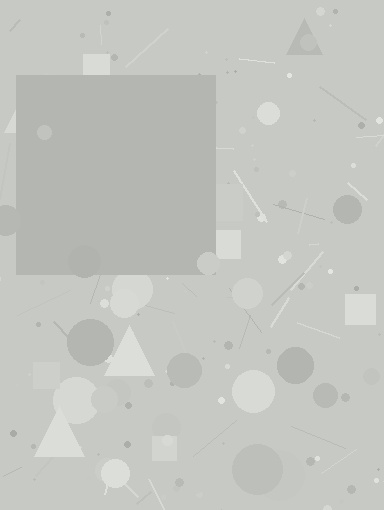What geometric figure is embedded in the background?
A square is embedded in the background.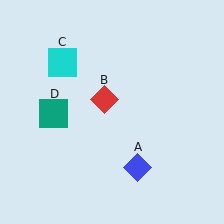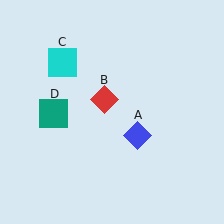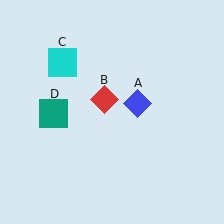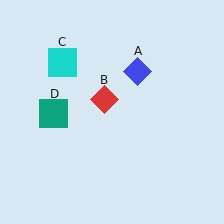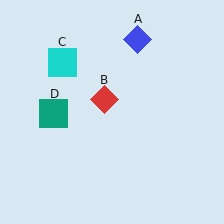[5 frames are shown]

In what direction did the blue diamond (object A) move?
The blue diamond (object A) moved up.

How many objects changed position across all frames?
1 object changed position: blue diamond (object A).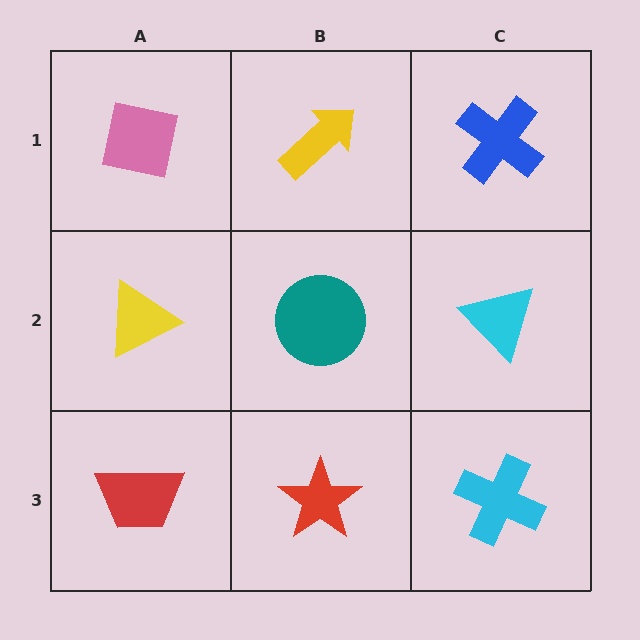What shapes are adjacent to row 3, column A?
A yellow triangle (row 2, column A), a red star (row 3, column B).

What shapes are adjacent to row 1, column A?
A yellow triangle (row 2, column A), a yellow arrow (row 1, column B).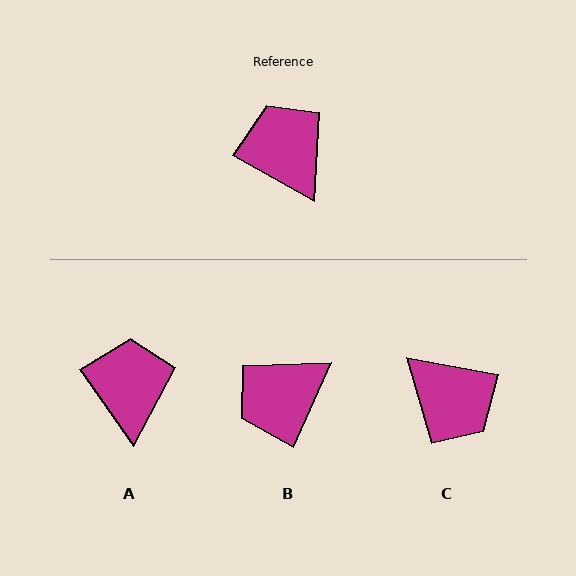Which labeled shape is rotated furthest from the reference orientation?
C, about 161 degrees away.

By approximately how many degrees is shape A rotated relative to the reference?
Approximately 25 degrees clockwise.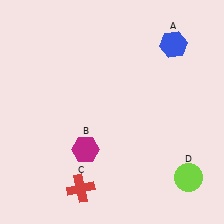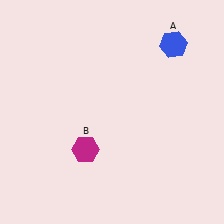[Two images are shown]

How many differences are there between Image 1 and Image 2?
There are 2 differences between the two images.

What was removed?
The lime circle (D), the red cross (C) were removed in Image 2.